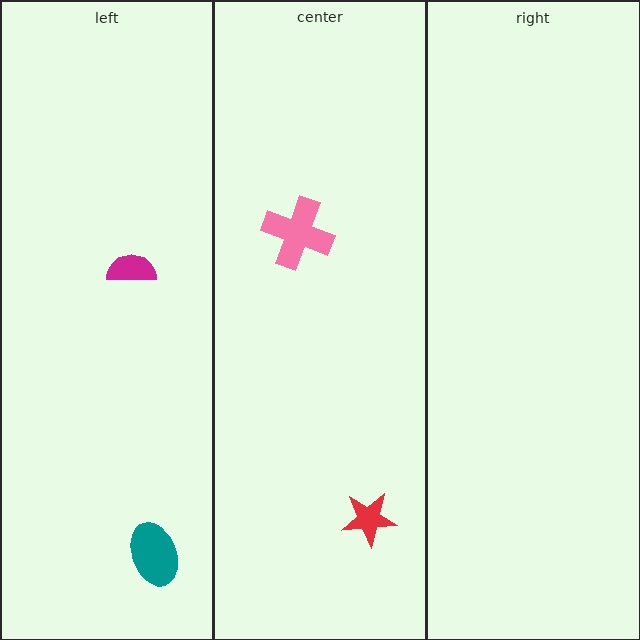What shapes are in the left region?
The magenta semicircle, the teal ellipse.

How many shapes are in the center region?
2.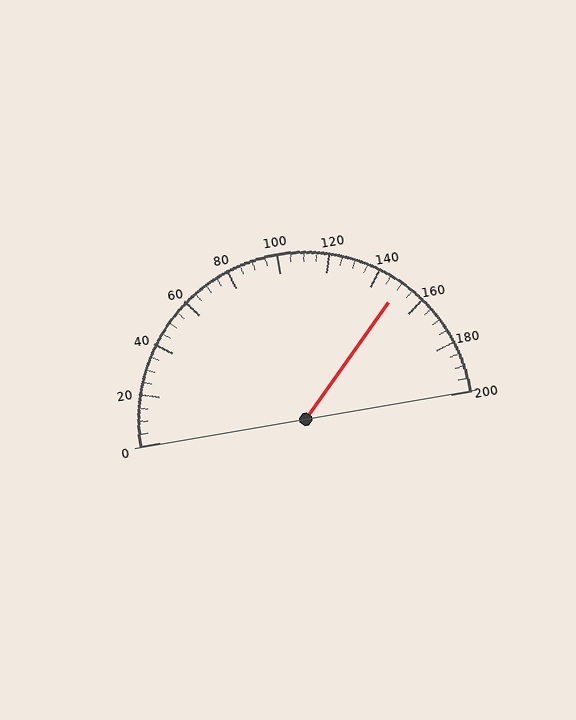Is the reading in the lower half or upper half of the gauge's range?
The reading is in the upper half of the range (0 to 200).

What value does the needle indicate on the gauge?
The needle indicates approximately 150.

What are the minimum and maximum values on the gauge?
The gauge ranges from 0 to 200.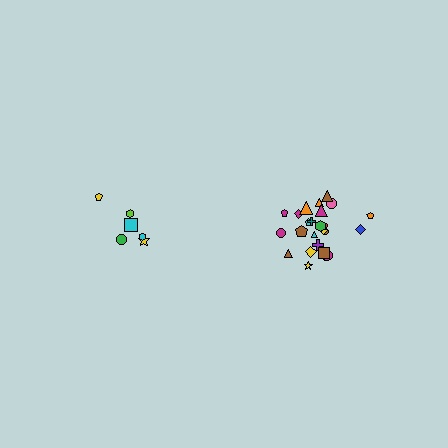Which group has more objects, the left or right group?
The right group.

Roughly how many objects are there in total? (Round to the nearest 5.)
Roughly 30 objects in total.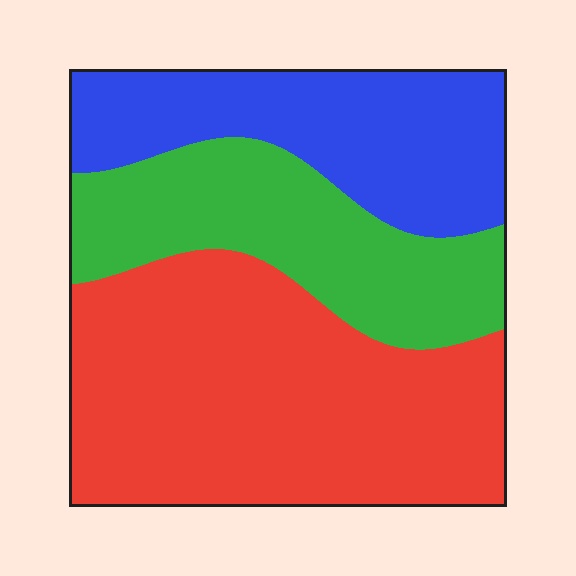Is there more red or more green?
Red.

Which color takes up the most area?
Red, at roughly 50%.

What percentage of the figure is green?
Green covers around 25% of the figure.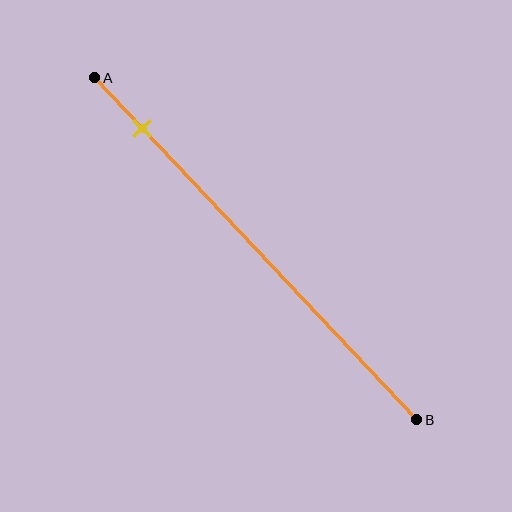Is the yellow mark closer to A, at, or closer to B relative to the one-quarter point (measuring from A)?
The yellow mark is closer to point A than the one-quarter point of segment AB.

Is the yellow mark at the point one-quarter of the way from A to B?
No, the mark is at about 15% from A, not at the 25% one-quarter point.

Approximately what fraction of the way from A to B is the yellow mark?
The yellow mark is approximately 15% of the way from A to B.